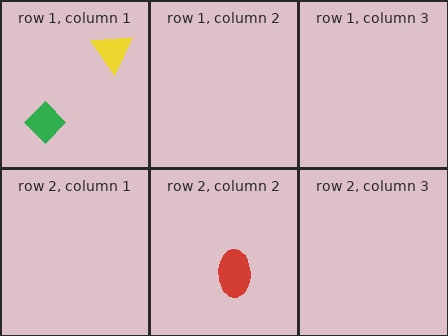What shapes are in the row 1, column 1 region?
The green diamond, the yellow triangle.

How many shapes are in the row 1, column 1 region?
2.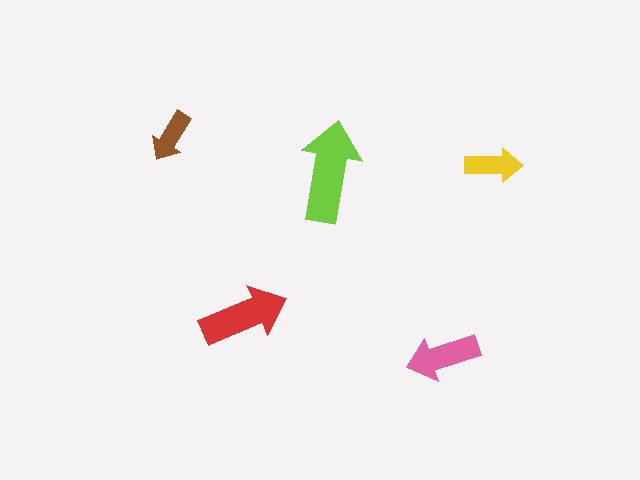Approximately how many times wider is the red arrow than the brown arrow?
About 1.5 times wider.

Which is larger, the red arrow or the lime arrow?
The lime one.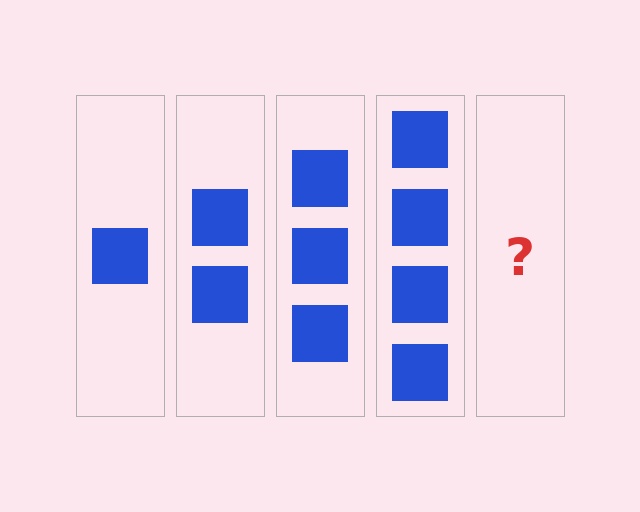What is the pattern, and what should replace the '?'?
The pattern is that each step adds one more square. The '?' should be 5 squares.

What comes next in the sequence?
The next element should be 5 squares.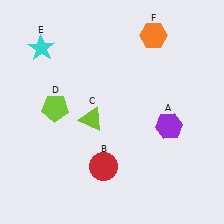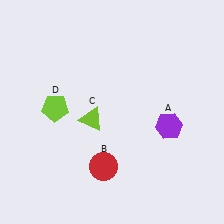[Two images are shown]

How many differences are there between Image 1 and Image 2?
There are 2 differences between the two images.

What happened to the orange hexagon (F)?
The orange hexagon (F) was removed in Image 2. It was in the top-right area of Image 1.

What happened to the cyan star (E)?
The cyan star (E) was removed in Image 2. It was in the top-left area of Image 1.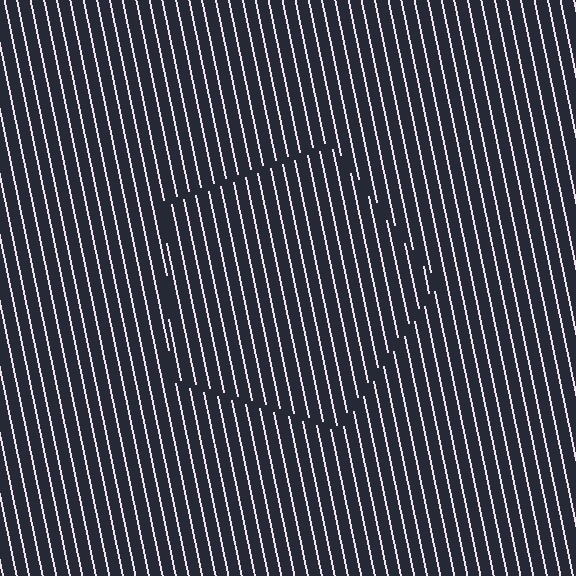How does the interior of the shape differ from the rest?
The interior of the shape contains the same grating, shifted by half a period — the contour is defined by the phase discontinuity where line-ends from the inner and outer gratings abut.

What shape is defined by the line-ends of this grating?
An illusory pentagon. The interior of the shape contains the same grating, shifted by half a period — the contour is defined by the phase discontinuity where line-ends from the inner and outer gratings abut.